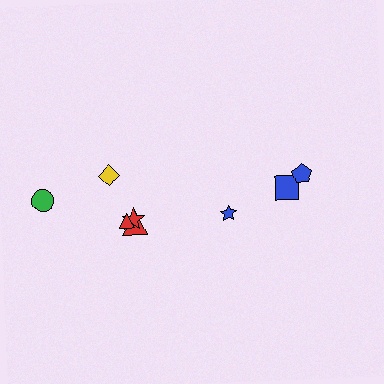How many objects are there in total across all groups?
There are 8 objects.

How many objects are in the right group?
There are 3 objects.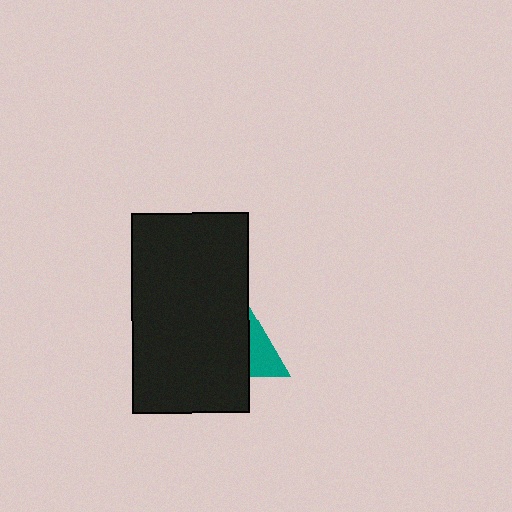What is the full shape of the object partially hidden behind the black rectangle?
The partially hidden object is a teal triangle.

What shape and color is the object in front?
The object in front is a black rectangle.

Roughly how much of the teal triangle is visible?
A small part of it is visible (roughly 31%).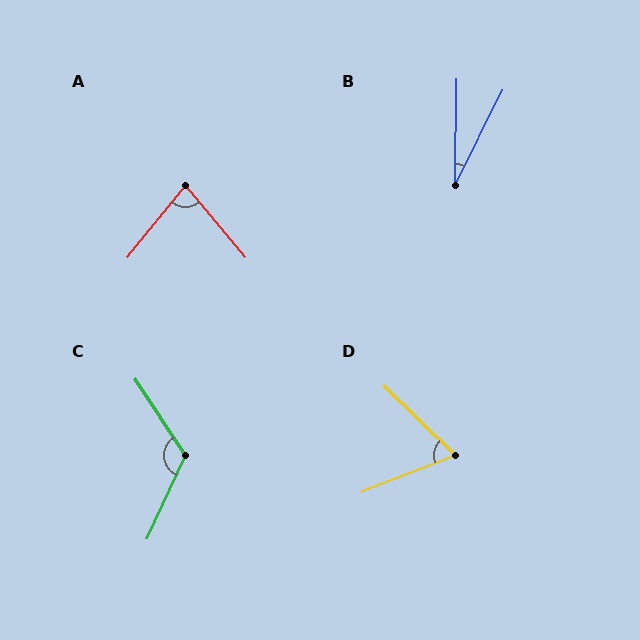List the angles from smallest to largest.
B (26°), D (65°), A (79°), C (122°).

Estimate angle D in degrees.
Approximately 65 degrees.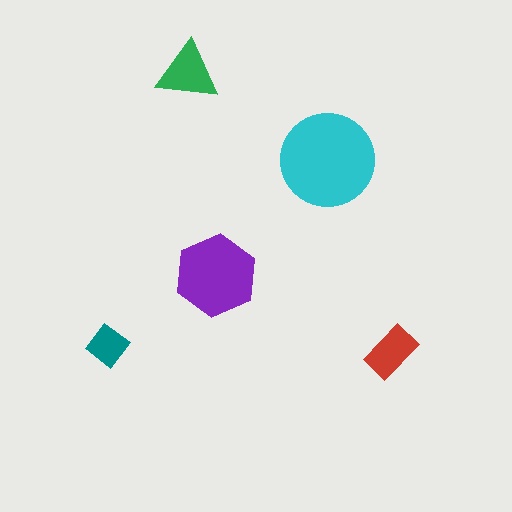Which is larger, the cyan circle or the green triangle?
The cyan circle.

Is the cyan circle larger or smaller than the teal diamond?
Larger.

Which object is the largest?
The cyan circle.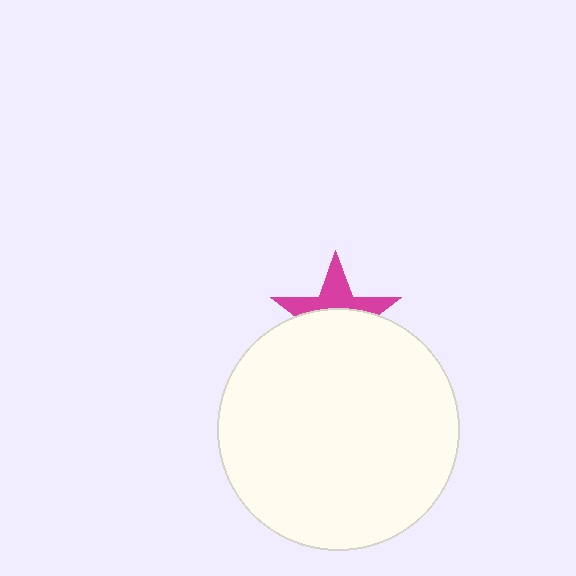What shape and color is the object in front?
The object in front is a white circle.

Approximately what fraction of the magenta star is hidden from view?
Roughly 59% of the magenta star is hidden behind the white circle.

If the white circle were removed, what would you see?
You would see the complete magenta star.